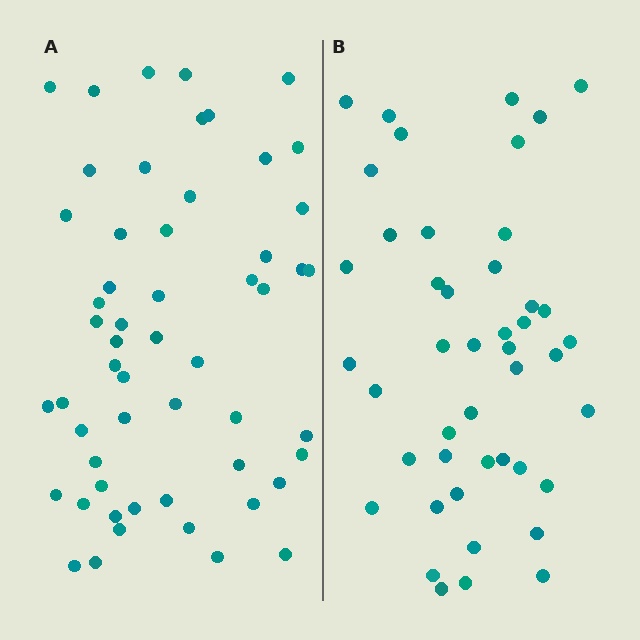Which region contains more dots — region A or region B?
Region A (the left region) has more dots.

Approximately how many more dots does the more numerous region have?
Region A has roughly 10 or so more dots than region B.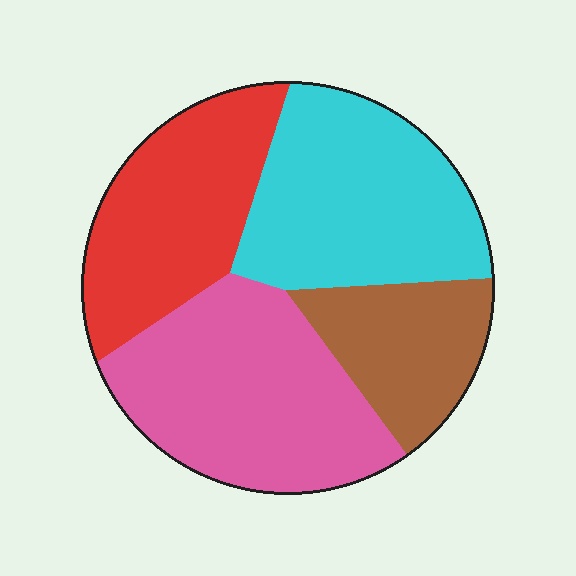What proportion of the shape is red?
Red covers roughly 25% of the shape.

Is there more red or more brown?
Red.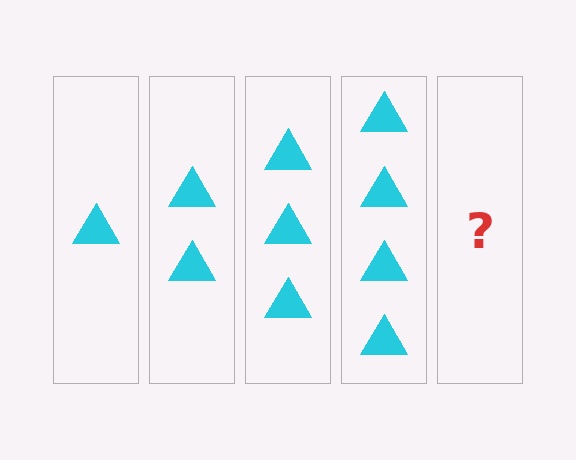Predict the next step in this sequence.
The next step is 5 triangles.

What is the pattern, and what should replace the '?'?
The pattern is that each step adds one more triangle. The '?' should be 5 triangles.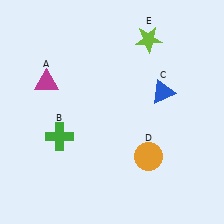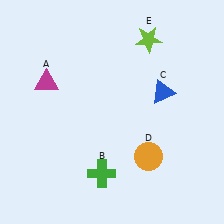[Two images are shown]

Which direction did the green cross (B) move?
The green cross (B) moved right.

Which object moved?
The green cross (B) moved right.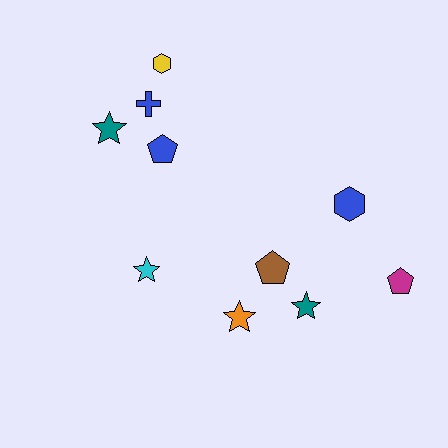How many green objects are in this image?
There are no green objects.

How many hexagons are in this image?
There are 2 hexagons.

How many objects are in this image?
There are 10 objects.